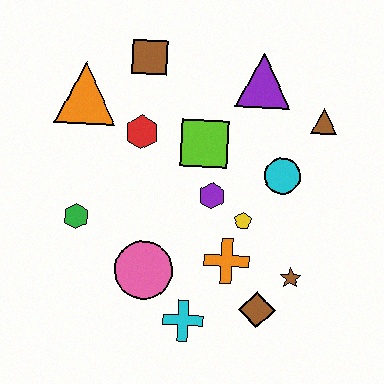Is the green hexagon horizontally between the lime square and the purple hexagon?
No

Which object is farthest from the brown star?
The orange triangle is farthest from the brown star.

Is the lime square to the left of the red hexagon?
No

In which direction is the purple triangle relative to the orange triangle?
The purple triangle is to the right of the orange triangle.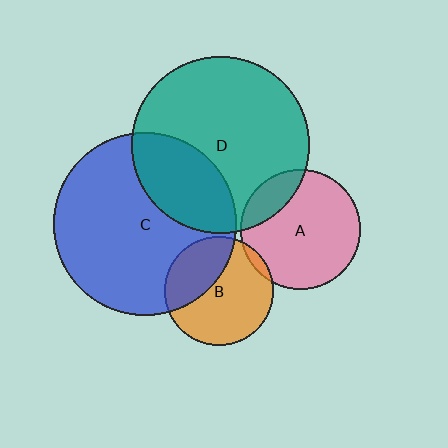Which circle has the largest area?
Circle C (blue).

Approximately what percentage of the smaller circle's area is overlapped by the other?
Approximately 20%.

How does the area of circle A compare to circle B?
Approximately 1.2 times.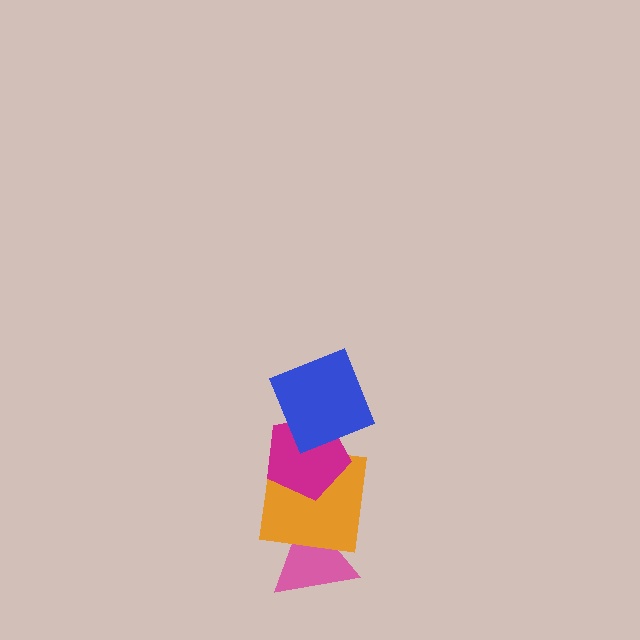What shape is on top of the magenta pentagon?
The blue square is on top of the magenta pentagon.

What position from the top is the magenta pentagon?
The magenta pentagon is 2nd from the top.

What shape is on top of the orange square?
The magenta pentagon is on top of the orange square.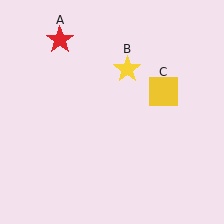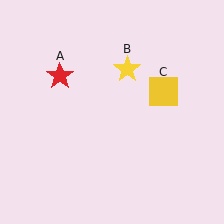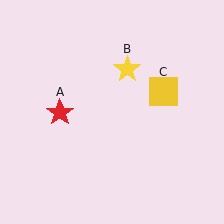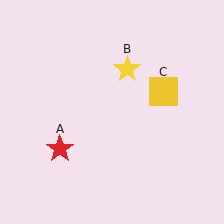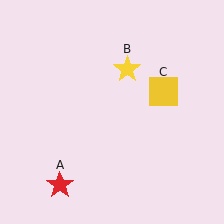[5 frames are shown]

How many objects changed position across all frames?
1 object changed position: red star (object A).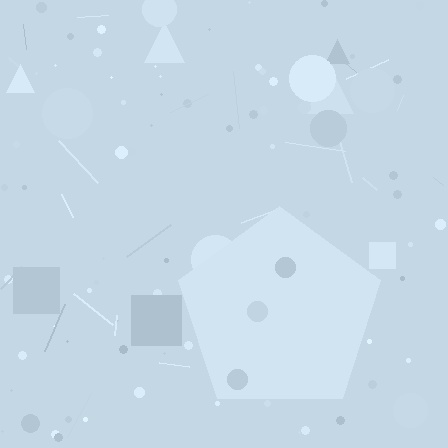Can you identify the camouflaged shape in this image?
The camouflaged shape is a pentagon.